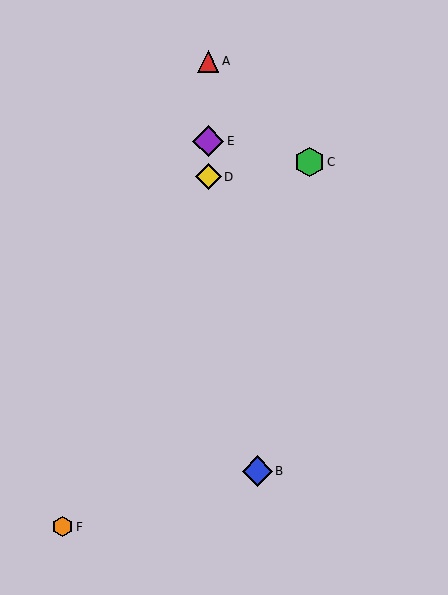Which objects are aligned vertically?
Objects A, D, E are aligned vertically.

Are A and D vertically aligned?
Yes, both are at x≈208.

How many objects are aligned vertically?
3 objects (A, D, E) are aligned vertically.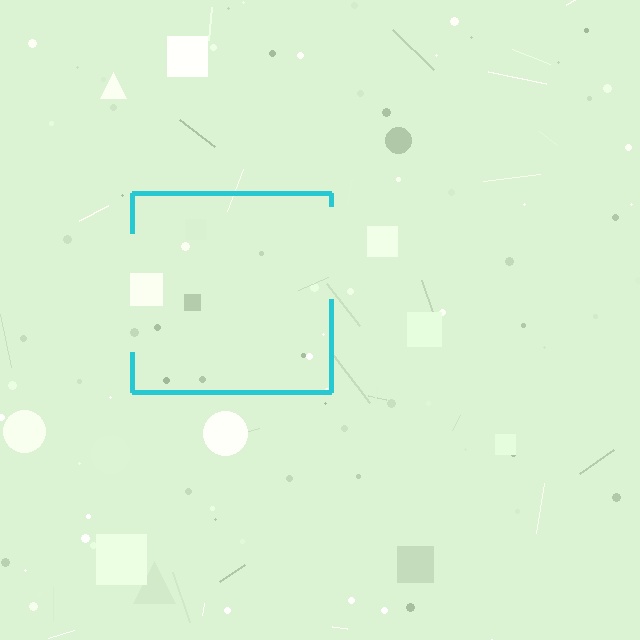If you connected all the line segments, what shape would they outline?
They would outline a square.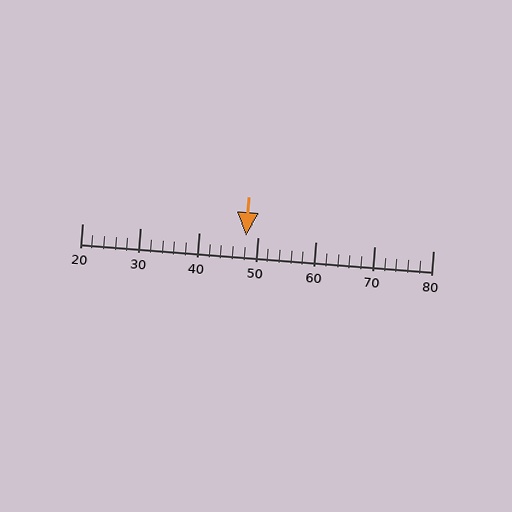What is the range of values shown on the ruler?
The ruler shows values from 20 to 80.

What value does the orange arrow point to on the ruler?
The orange arrow points to approximately 48.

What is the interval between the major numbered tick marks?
The major tick marks are spaced 10 units apart.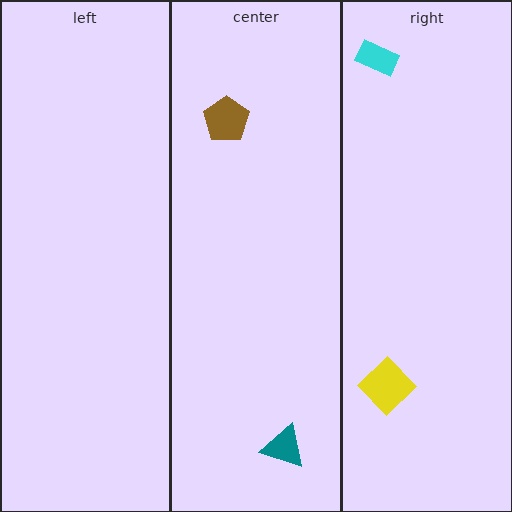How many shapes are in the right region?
2.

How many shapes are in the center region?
2.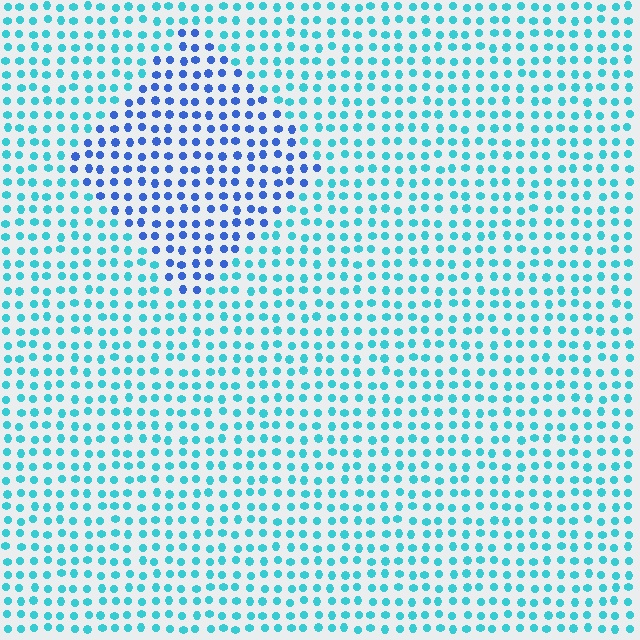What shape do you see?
I see a diamond.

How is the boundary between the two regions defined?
The boundary is defined purely by a slight shift in hue (about 40 degrees). Spacing, size, and orientation are identical on both sides.